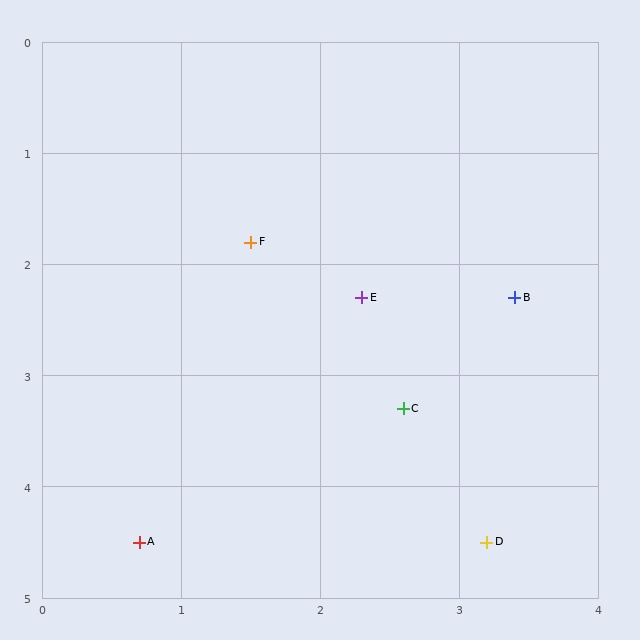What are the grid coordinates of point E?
Point E is at approximately (2.3, 2.3).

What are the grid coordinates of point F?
Point F is at approximately (1.5, 1.8).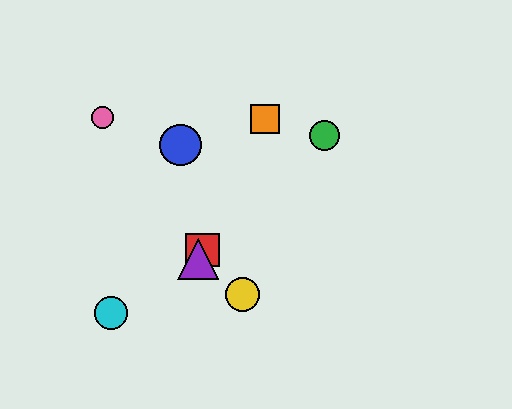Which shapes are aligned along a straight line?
The red square, the purple triangle, the orange square are aligned along a straight line.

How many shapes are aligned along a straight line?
3 shapes (the red square, the purple triangle, the orange square) are aligned along a straight line.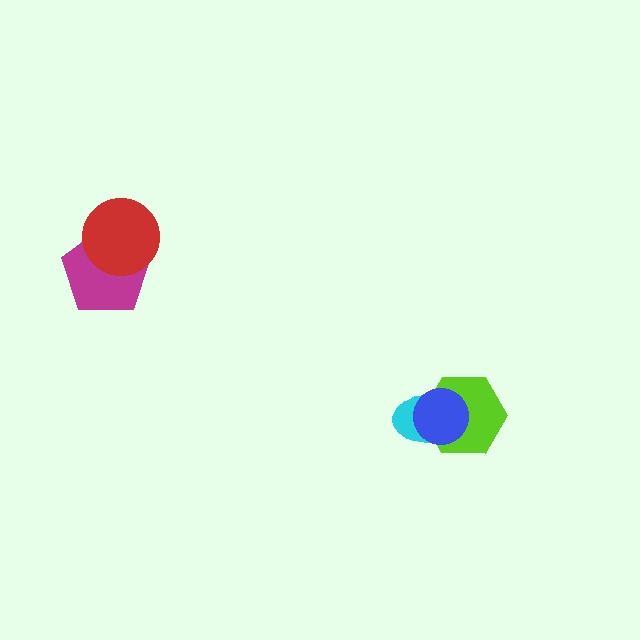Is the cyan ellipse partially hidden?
Yes, it is partially covered by another shape.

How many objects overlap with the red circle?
1 object overlaps with the red circle.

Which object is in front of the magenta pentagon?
The red circle is in front of the magenta pentagon.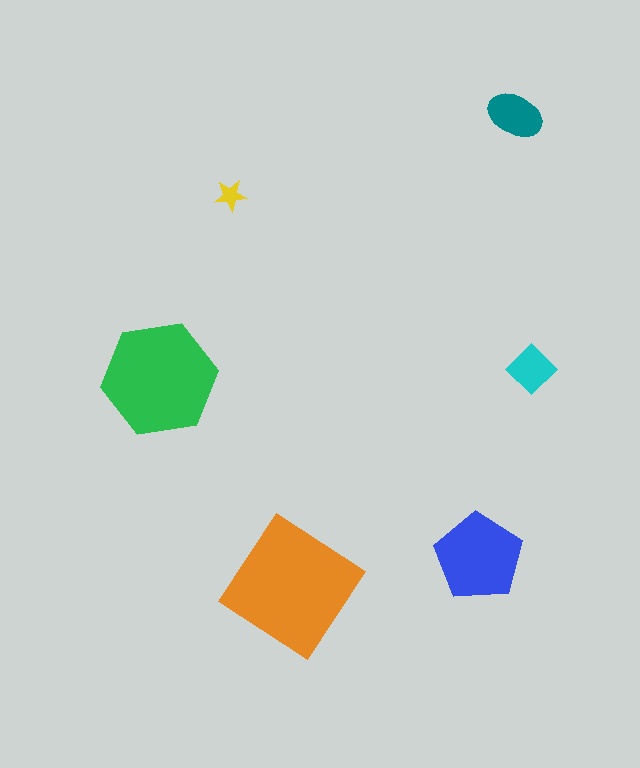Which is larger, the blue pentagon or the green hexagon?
The green hexagon.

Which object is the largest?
The orange diamond.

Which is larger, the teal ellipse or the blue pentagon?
The blue pentagon.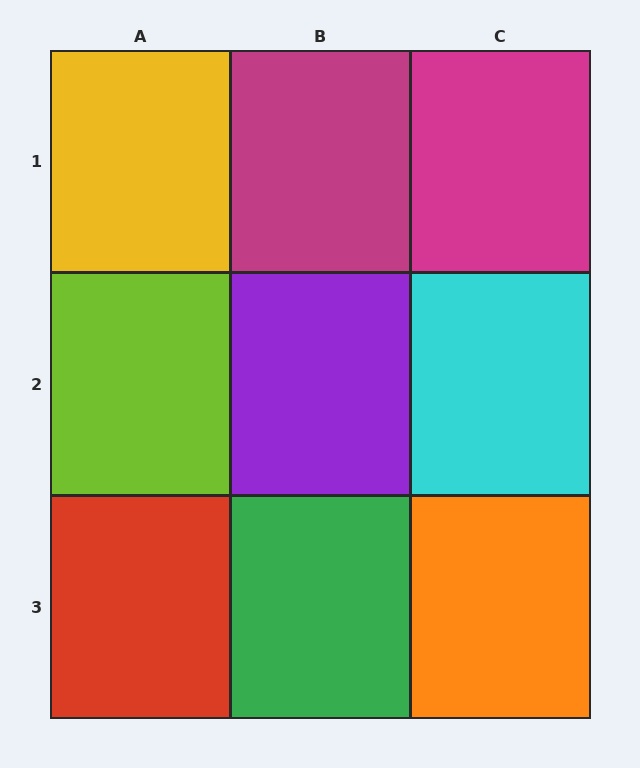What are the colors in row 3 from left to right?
Red, green, orange.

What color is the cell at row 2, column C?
Cyan.